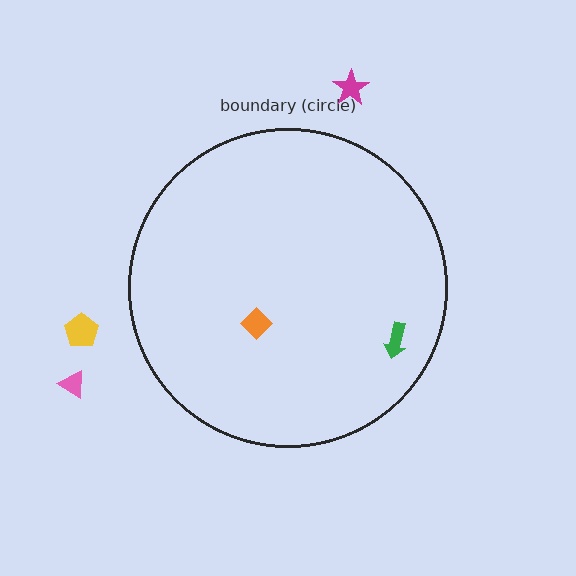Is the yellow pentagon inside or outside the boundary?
Outside.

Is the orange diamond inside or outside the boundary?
Inside.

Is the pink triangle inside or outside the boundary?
Outside.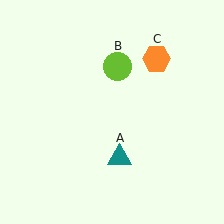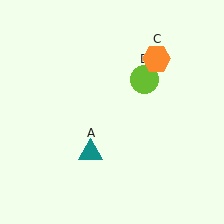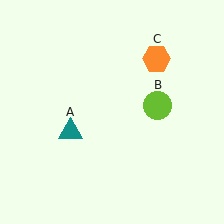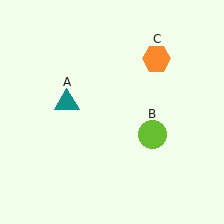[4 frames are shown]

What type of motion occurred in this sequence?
The teal triangle (object A), lime circle (object B) rotated clockwise around the center of the scene.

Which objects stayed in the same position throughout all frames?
Orange hexagon (object C) remained stationary.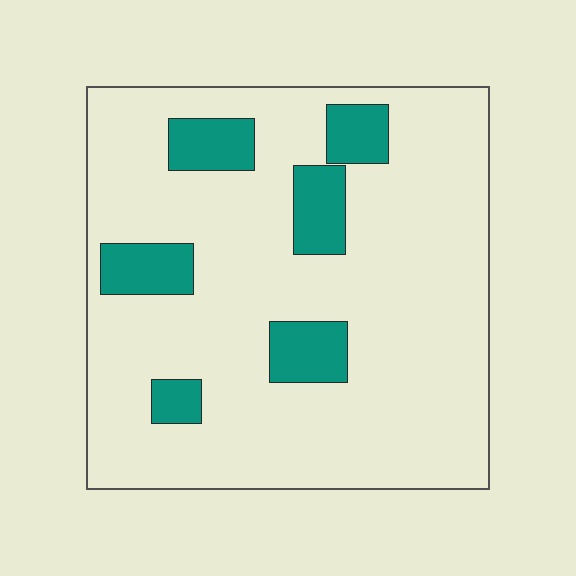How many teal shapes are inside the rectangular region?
6.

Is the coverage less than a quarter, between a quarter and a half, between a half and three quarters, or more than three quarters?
Less than a quarter.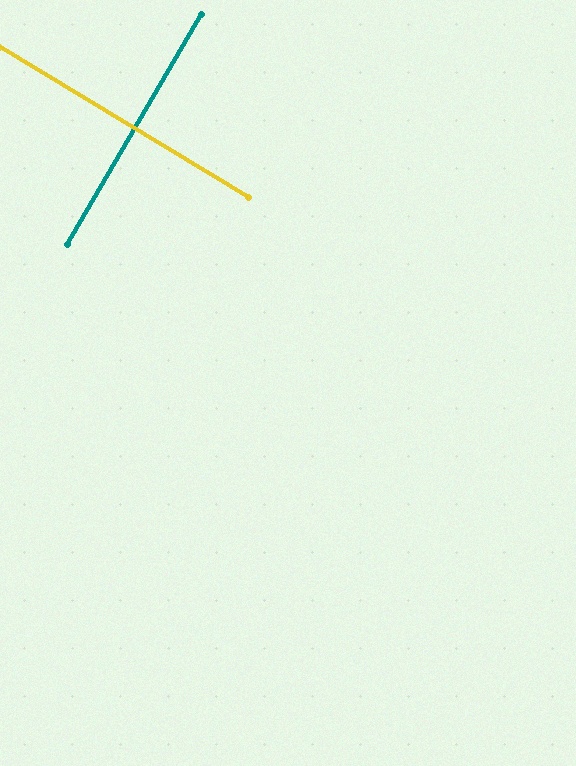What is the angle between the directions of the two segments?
Approximately 89 degrees.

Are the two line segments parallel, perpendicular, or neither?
Perpendicular — they meet at approximately 89°.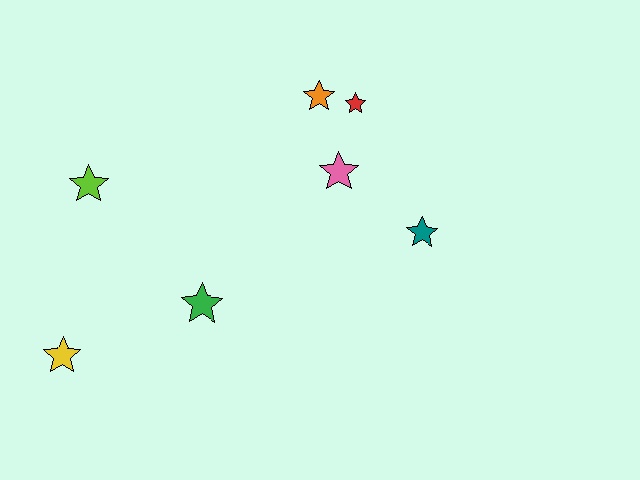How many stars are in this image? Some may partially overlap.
There are 7 stars.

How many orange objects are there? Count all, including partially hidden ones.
There is 1 orange object.